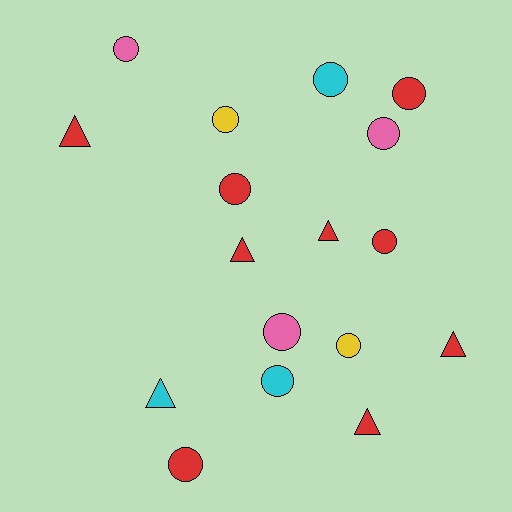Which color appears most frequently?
Red, with 9 objects.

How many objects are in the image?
There are 17 objects.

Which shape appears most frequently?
Circle, with 11 objects.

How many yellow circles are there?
There are 2 yellow circles.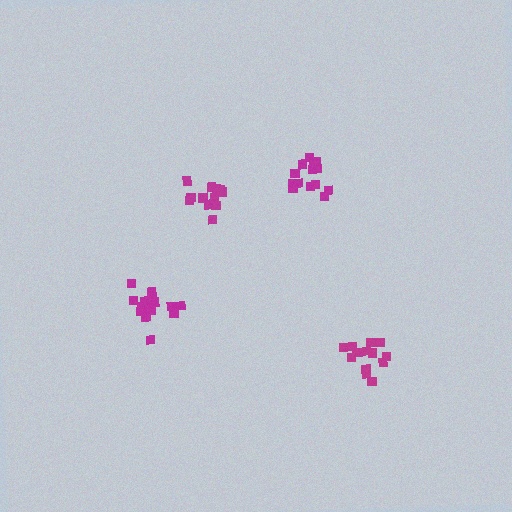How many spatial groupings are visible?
There are 4 spatial groupings.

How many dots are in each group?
Group 1: 14 dots, Group 2: 12 dots, Group 3: 18 dots, Group 4: 14 dots (58 total).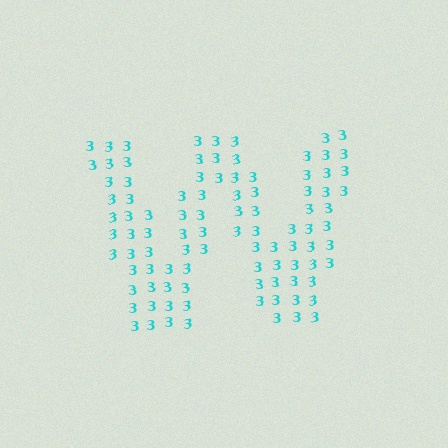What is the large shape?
The large shape is the letter W.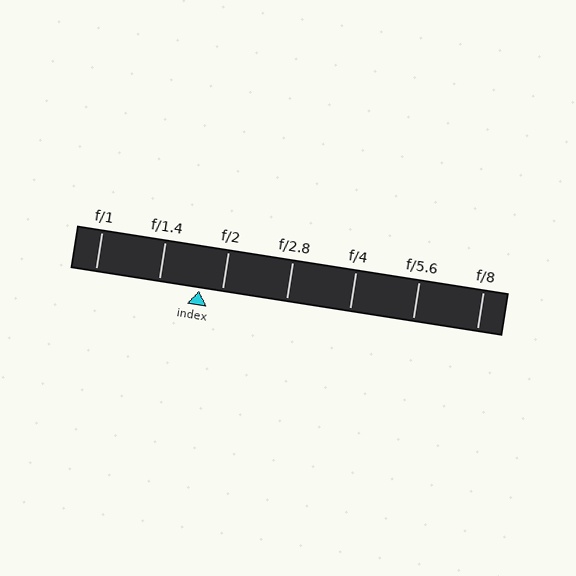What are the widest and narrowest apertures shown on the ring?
The widest aperture shown is f/1 and the narrowest is f/8.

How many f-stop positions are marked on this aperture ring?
There are 7 f-stop positions marked.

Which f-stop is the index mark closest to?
The index mark is closest to f/2.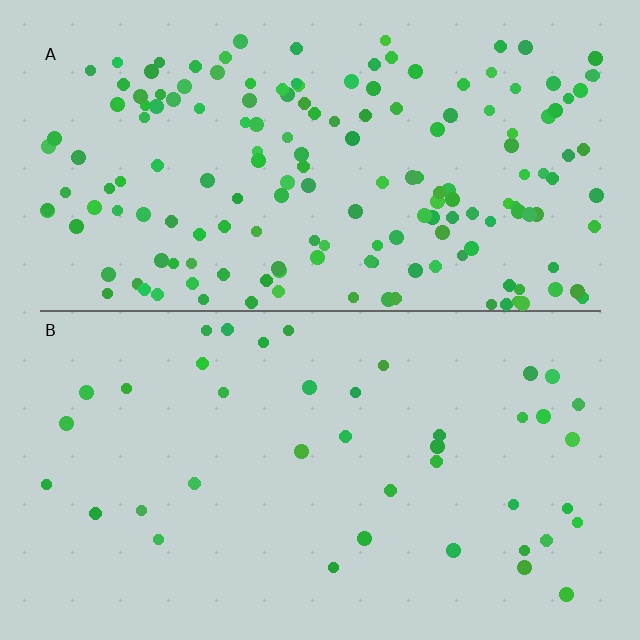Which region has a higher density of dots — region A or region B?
A (the top).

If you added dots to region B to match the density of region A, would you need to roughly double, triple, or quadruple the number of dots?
Approximately quadruple.